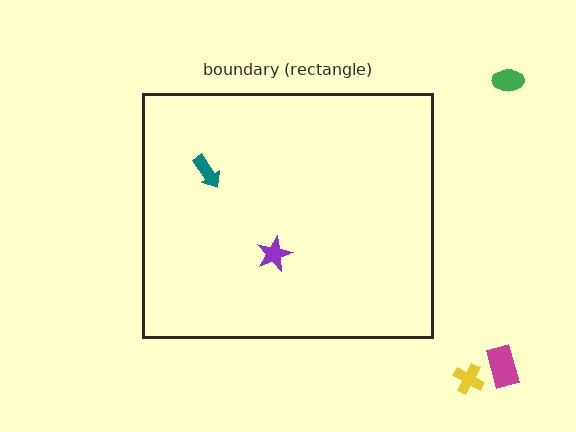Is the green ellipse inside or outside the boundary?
Outside.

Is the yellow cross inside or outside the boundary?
Outside.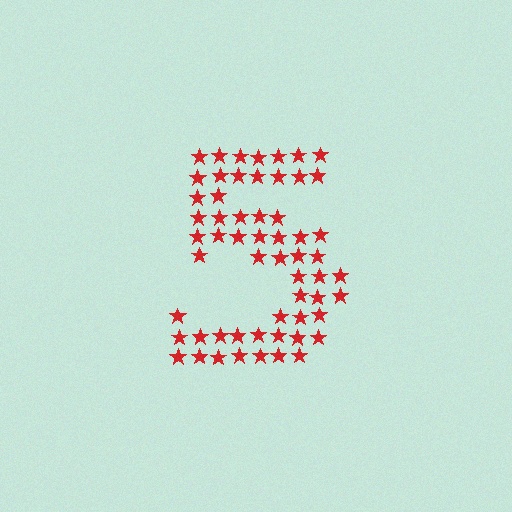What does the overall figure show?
The overall figure shows the digit 5.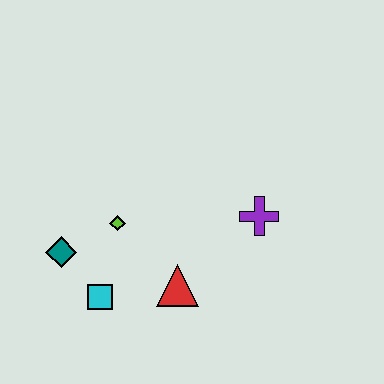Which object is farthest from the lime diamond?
The purple cross is farthest from the lime diamond.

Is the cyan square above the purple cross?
No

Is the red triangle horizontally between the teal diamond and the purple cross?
Yes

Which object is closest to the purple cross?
The red triangle is closest to the purple cross.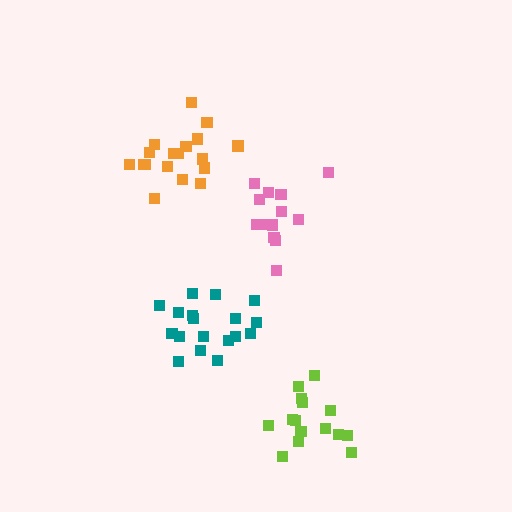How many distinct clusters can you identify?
There are 4 distinct clusters.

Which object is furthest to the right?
The lime cluster is rightmost.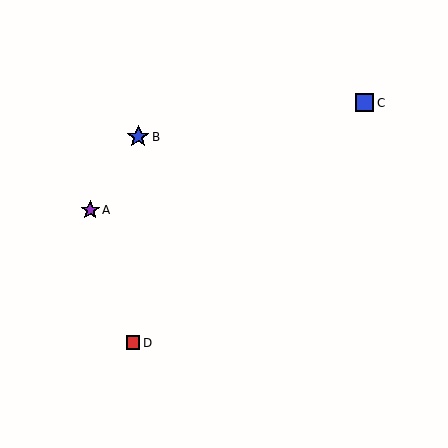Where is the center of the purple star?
The center of the purple star is at (90, 210).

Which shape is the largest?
The blue star (labeled B) is the largest.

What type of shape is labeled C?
Shape C is a blue square.